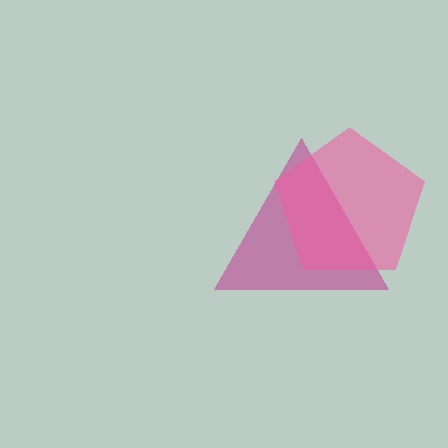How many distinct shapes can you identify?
There are 2 distinct shapes: a magenta triangle, a pink pentagon.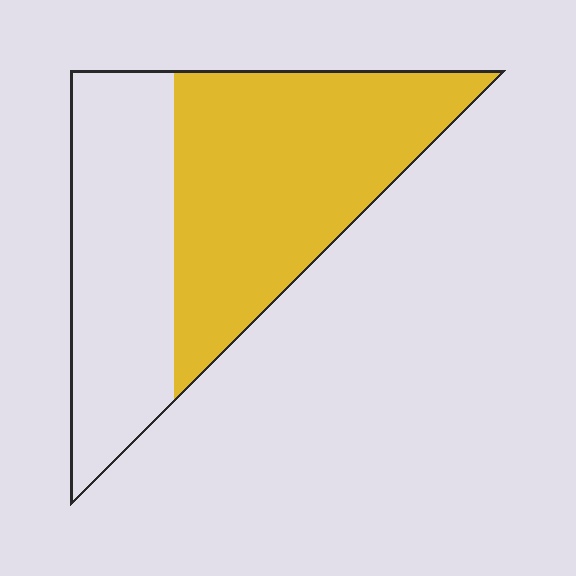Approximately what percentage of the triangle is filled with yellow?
Approximately 60%.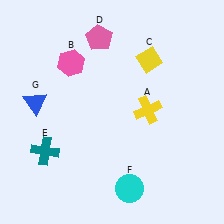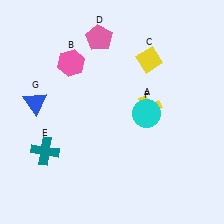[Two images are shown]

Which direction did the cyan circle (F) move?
The cyan circle (F) moved up.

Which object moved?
The cyan circle (F) moved up.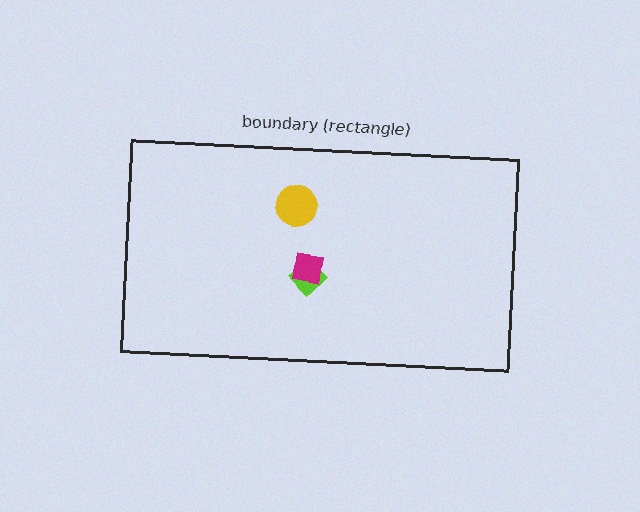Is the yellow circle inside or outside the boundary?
Inside.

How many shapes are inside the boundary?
3 inside, 0 outside.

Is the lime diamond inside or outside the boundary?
Inside.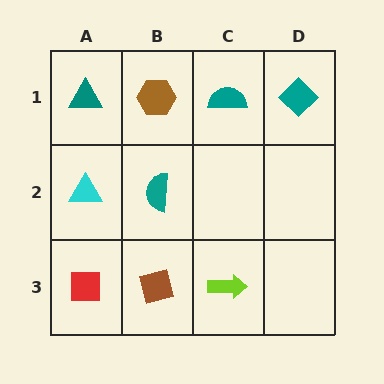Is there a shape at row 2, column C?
No, that cell is empty.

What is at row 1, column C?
A teal semicircle.